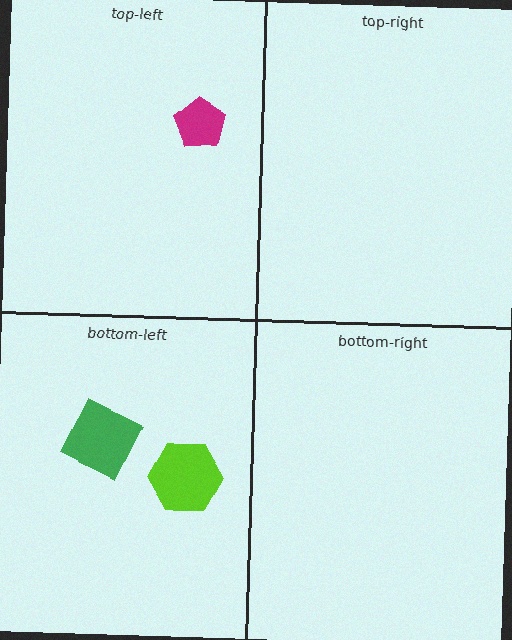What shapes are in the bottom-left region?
The green square, the lime hexagon.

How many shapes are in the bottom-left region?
2.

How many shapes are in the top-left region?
1.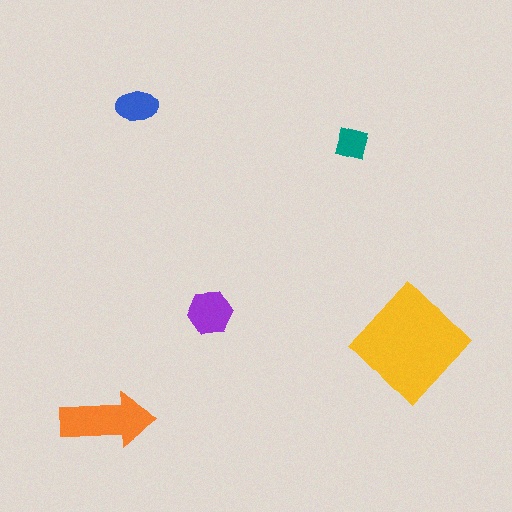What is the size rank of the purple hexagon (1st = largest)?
3rd.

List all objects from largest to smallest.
The yellow diamond, the orange arrow, the purple hexagon, the blue ellipse, the teal square.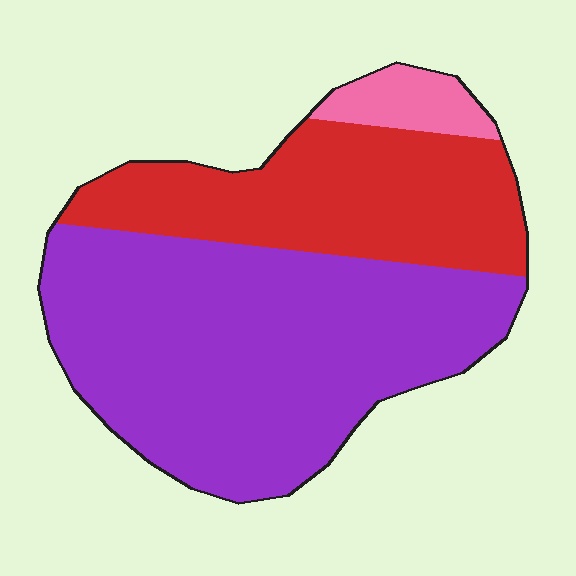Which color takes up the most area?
Purple, at roughly 60%.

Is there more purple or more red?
Purple.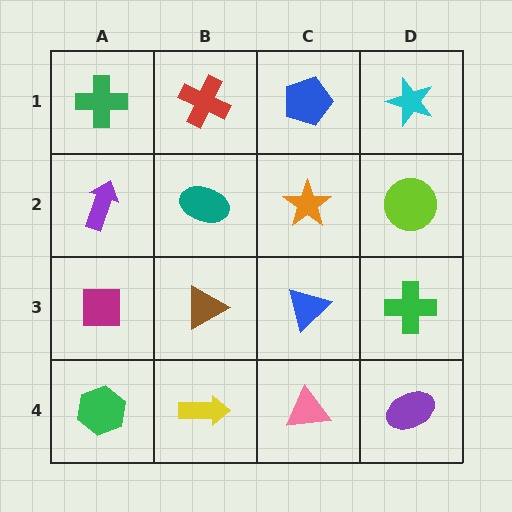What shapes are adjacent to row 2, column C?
A blue pentagon (row 1, column C), a blue triangle (row 3, column C), a teal ellipse (row 2, column B), a lime circle (row 2, column D).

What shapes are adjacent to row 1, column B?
A teal ellipse (row 2, column B), a green cross (row 1, column A), a blue pentagon (row 1, column C).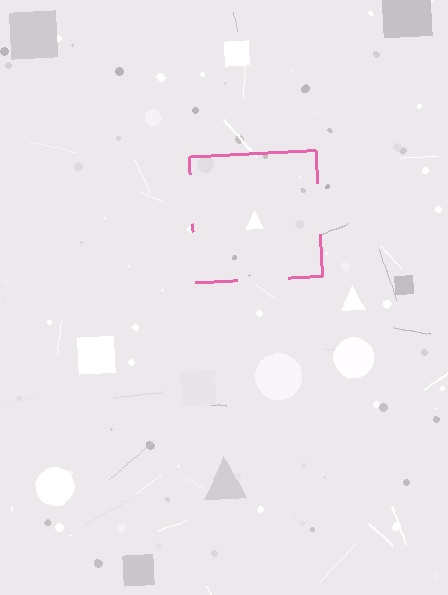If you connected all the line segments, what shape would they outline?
They would outline a square.